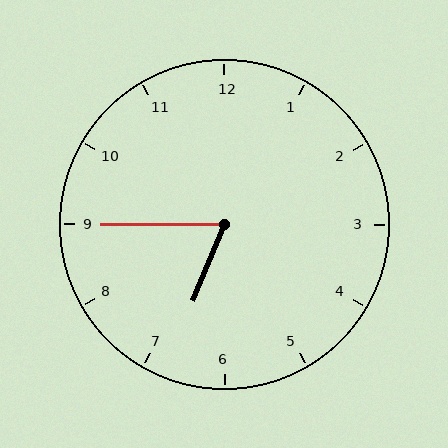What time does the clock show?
6:45.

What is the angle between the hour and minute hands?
Approximately 68 degrees.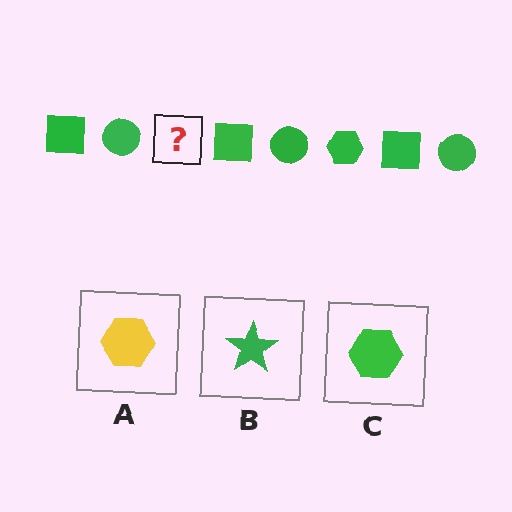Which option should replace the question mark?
Option C.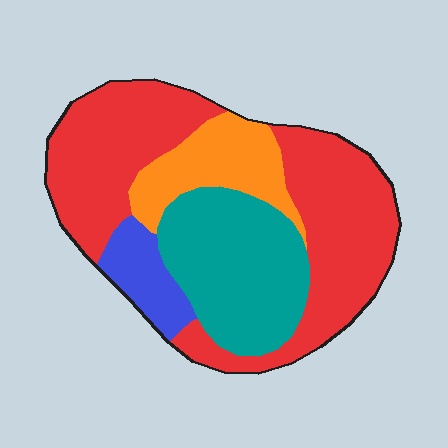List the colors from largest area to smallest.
From largest to smallest: red, teal, orange, blue.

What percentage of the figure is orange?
Orange covers 14% of the figure.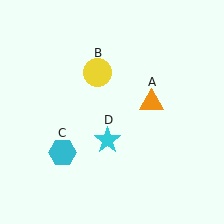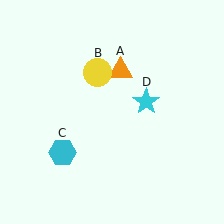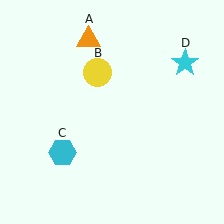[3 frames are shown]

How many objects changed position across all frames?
2 objects changed position: orange triangle (object A), cyan star (object D).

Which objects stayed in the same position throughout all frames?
Yellow circle (object B) and cyan hexagon (object C) remained stationary.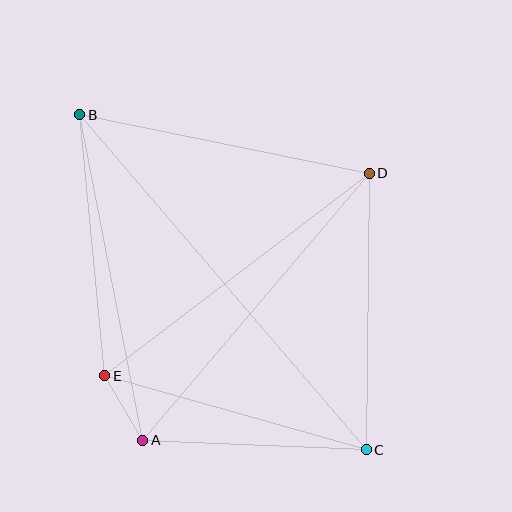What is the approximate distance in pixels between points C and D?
The distance between C and D is approximately 277 pixels.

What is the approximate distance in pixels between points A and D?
The distance between A and D is approximately 350 pixels.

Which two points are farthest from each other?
Points B and C are farthest from each other.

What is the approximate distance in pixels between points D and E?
The distance between D and E is approximately 333 pixels.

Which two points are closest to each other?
Points A and E are closest to each other.